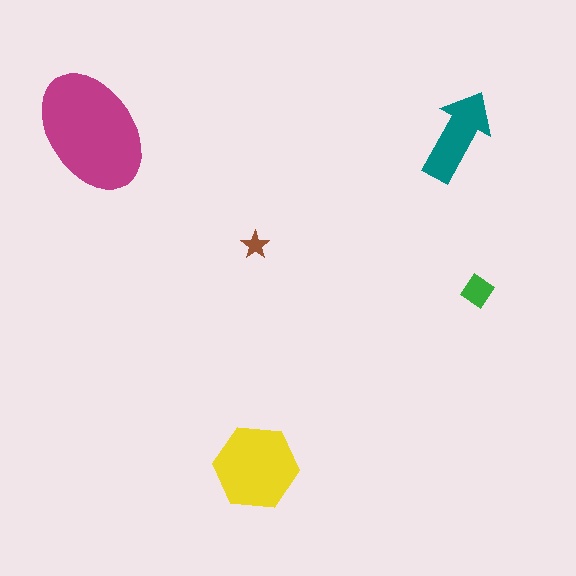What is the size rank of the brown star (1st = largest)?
5th.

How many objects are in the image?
There are 5 objects in the image.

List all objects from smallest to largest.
The brown star, the green diamond, the teal arrow, the yellow hexagon, the magenta ellipse.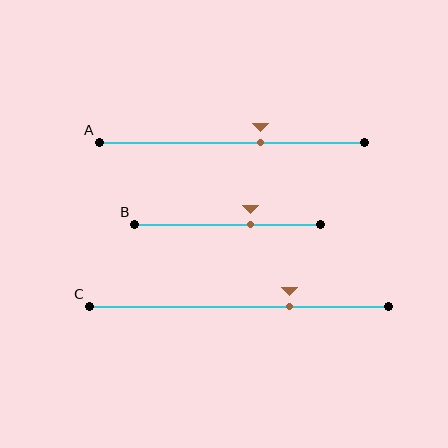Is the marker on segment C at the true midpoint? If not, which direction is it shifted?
No, the marker on segment C is shifted to the right by about 17% of the segment length.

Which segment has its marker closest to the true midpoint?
Segment A has its marker closest to the true midpoint.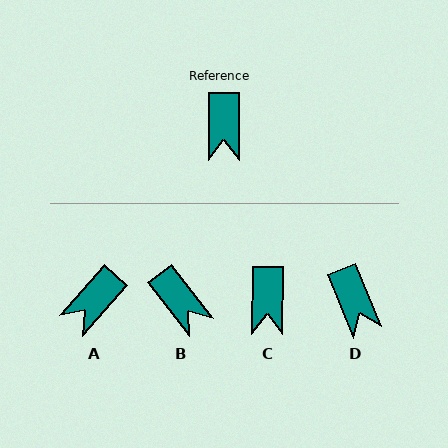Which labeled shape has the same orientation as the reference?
C.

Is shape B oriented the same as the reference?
No, it is off by about 38 degrees.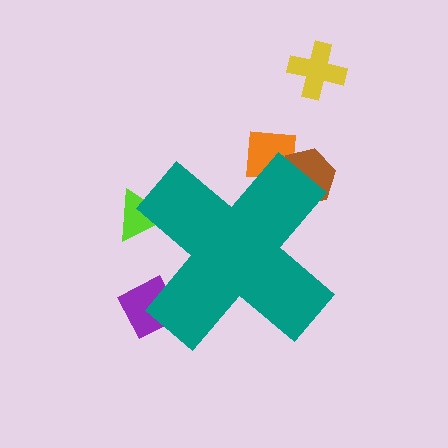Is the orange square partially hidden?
Yes, the orange square is partially hidden behind the teal cross.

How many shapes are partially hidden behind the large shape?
4 shapes are partially hidden.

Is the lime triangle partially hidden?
Yes, the lime triangle is partially hidden behind the teal cross.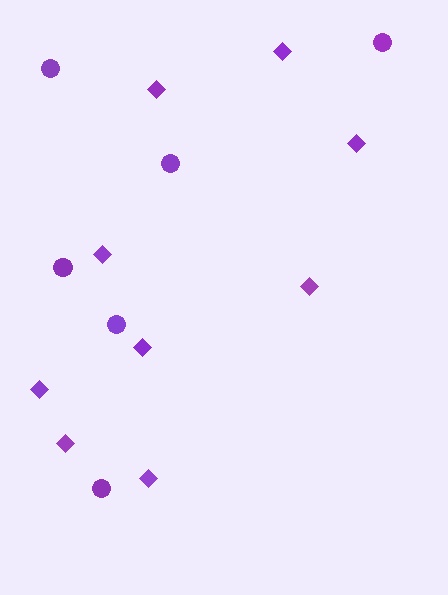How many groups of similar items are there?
There are 2 groups: one group of diamonds (9) and one group of circles (6).